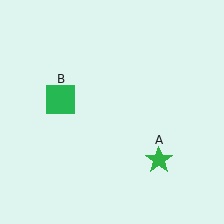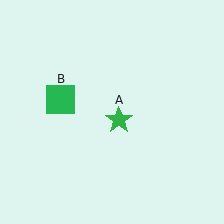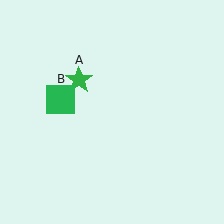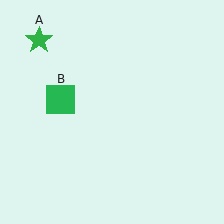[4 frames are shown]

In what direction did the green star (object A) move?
The green star (object A) moved up and to the left.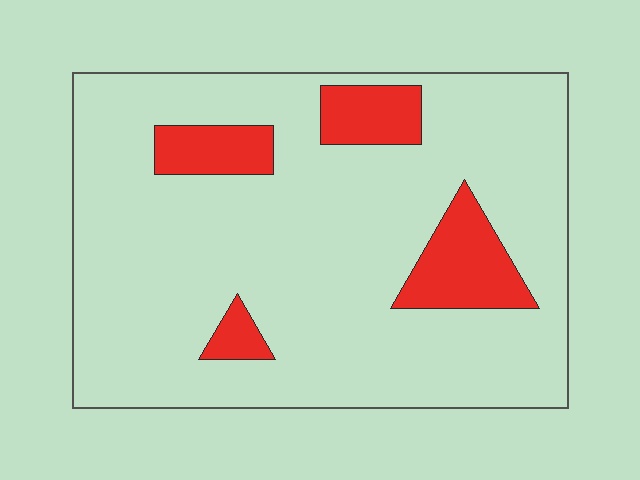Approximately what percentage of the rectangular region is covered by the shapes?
Approximately 15%.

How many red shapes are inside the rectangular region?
4.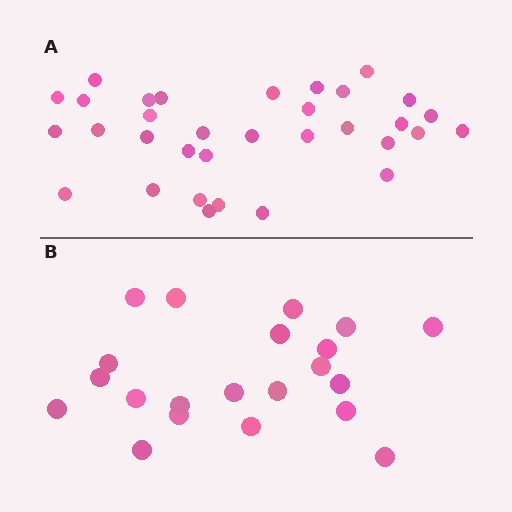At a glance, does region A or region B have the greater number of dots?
Region A (the top region) has more dots.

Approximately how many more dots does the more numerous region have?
Region A has roughly 12 or so more dots than region B.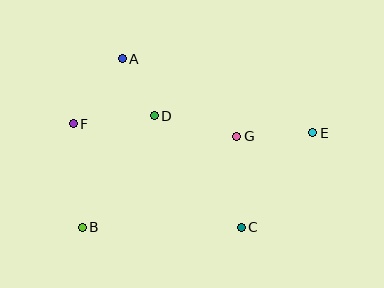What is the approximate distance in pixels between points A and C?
The distance between A and C is approximately 206 pixels.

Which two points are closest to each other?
Points A and D are closest to each other.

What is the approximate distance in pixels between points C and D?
The distance between C and D is approximately 141 pixels.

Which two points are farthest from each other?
Points B and E are farthest from each other.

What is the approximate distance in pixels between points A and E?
The distance between A and E is approximately 204 pixels.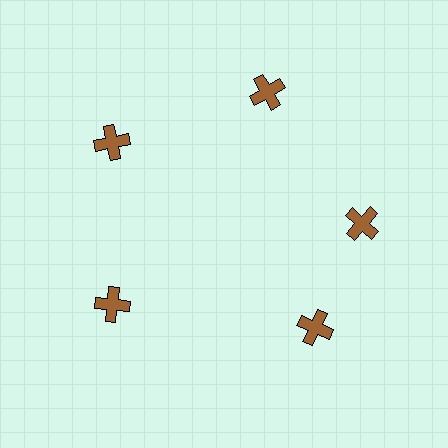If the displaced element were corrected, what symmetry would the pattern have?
It would have 5-fold rotational symmetry — the pattern would map onto itself every 72 degrees.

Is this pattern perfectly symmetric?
No. The 5 brown crosses are arranged in a ring, but one element near the 5 o'clock position is rotated out of alignment along the ring, breaking the 5-fold rotational symmetry.